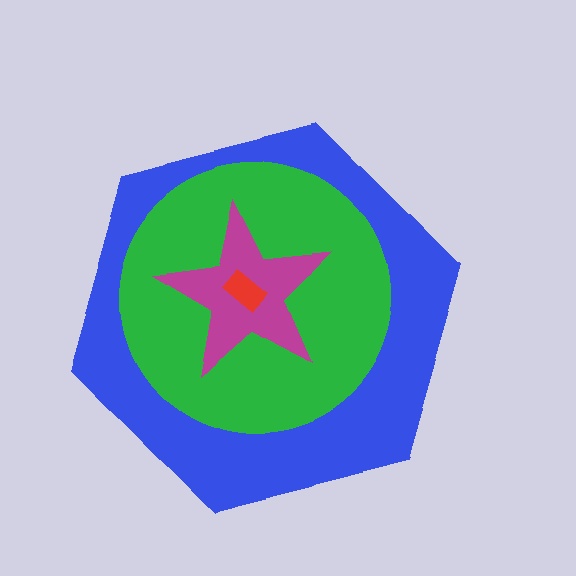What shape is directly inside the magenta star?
The red rectangle.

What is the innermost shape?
The red rectangle.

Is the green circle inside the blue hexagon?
Yes.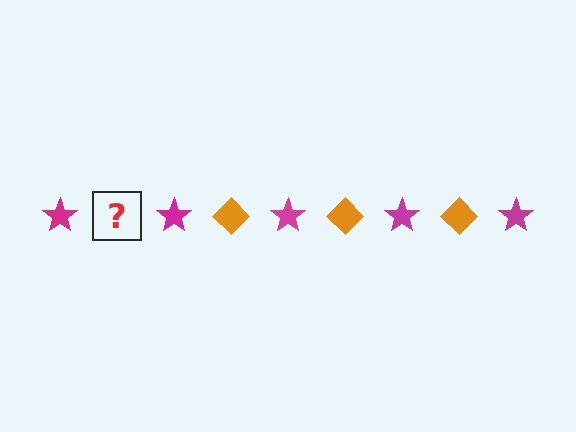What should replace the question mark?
The question mark should be replaced with an orange diamond.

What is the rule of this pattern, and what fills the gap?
The rule is that the pattern alternates between magenta star and orange diamond. The gap should be filled with an orange diamond.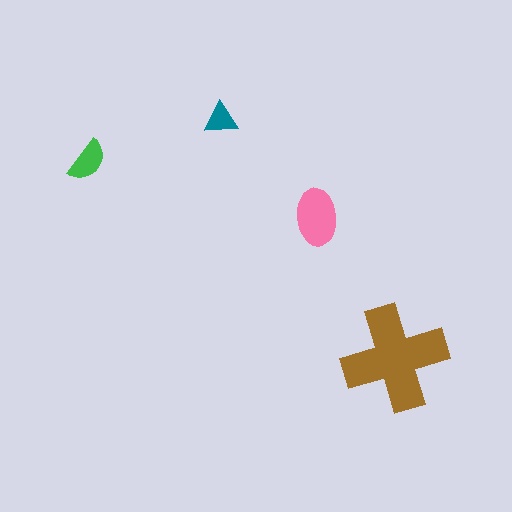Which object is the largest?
The brown cross.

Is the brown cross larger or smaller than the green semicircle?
Larger.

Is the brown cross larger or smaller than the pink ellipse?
Larger.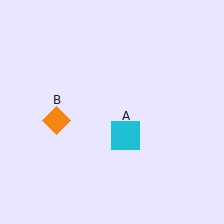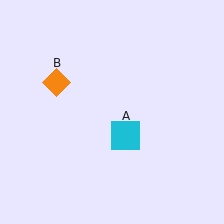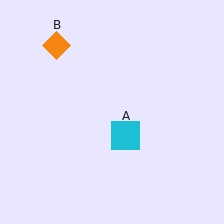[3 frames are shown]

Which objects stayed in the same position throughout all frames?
Cyan square (object A) remained stationary.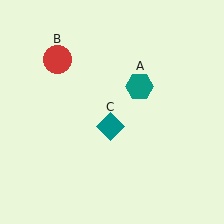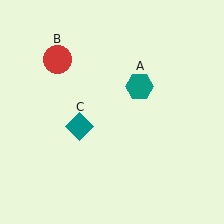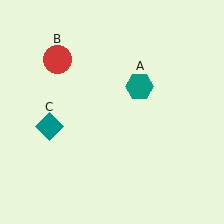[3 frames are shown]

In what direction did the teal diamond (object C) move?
The teal diamond (object C) moved left.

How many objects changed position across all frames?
1 object changed position: teal diamond (object C).